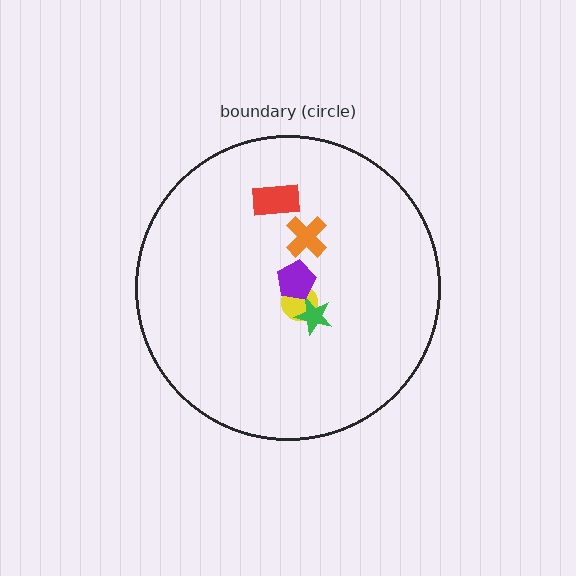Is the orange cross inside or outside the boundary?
Inside.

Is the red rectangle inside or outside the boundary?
Inside.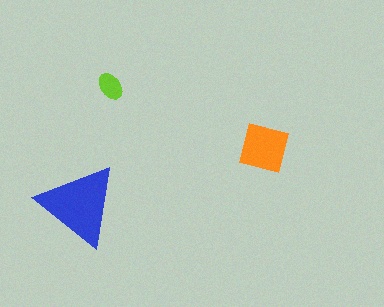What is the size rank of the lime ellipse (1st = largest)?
3rd.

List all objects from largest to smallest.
The blue triangle, the orange square, the lime ellipse.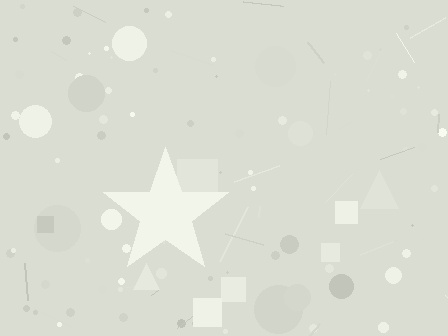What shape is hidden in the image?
A star is hidden in the image.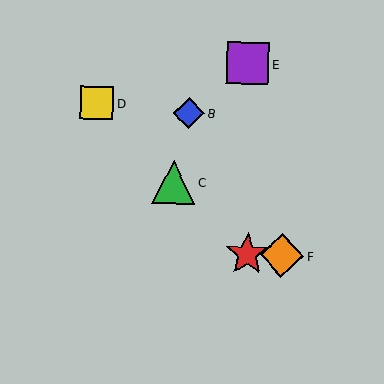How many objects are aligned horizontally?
2 objects (A, F) are aligned horizontally.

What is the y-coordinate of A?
Object A is at y≈254.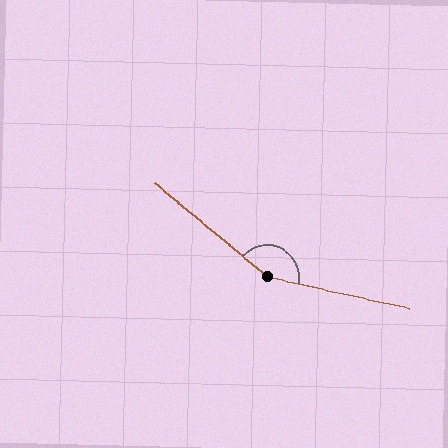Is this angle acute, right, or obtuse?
It is obtuse.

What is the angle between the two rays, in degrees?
Approximately 153 degrees.